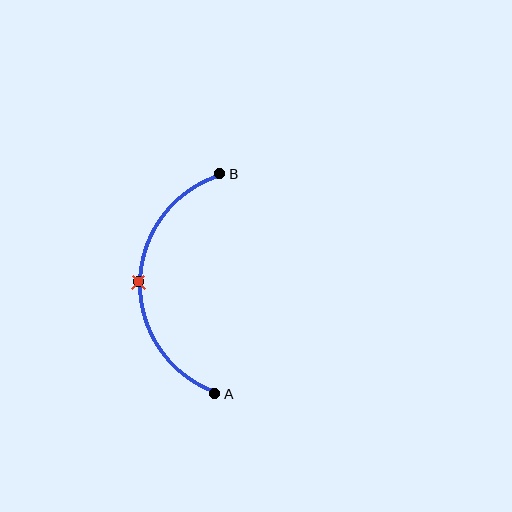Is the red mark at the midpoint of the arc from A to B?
Yes. The red mark lies on the arc at equal arc-length from both A and B — it is the arc midpoint.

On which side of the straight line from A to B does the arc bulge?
The arc bulges to the left of the straight line connecting A and B.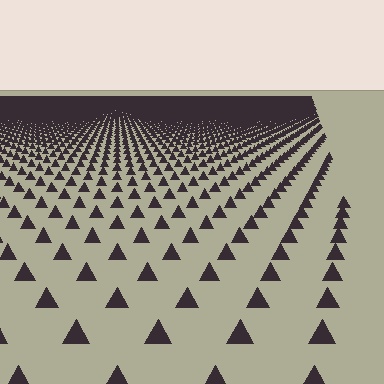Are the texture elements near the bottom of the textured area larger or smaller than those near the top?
Larger. Near the bottom, elements are closer to the viewer and appear at a bigger on-screen size.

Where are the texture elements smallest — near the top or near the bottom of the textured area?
Near the top.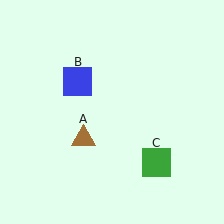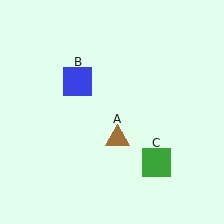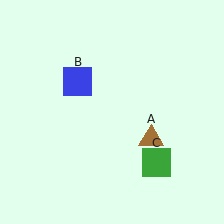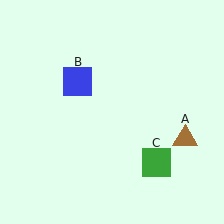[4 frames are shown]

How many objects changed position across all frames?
1 object changed position: brown triangle (object A).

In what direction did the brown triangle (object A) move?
The brown triangle (object A) moved right.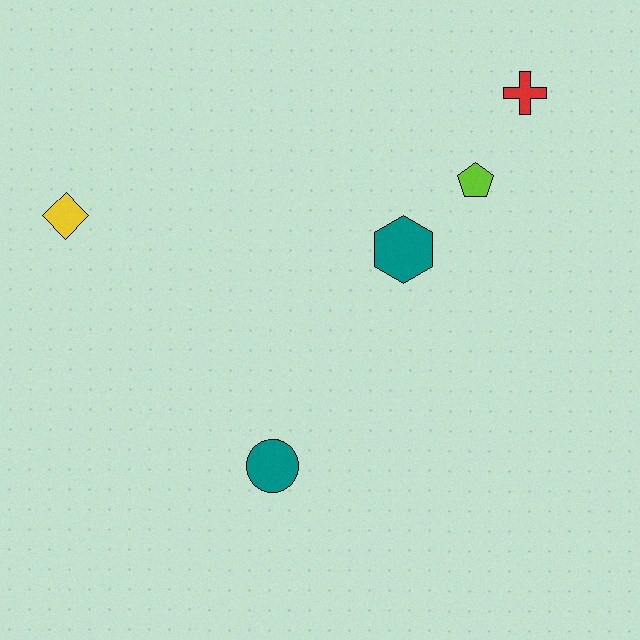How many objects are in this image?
There are 5 objects.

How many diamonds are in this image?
There is 1 diamond.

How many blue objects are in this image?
There are no blue objects.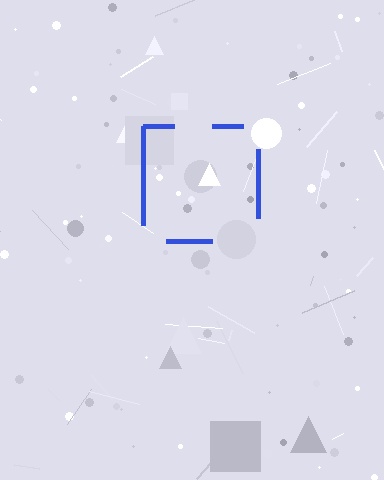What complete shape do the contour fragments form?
The contour fragments form a square.